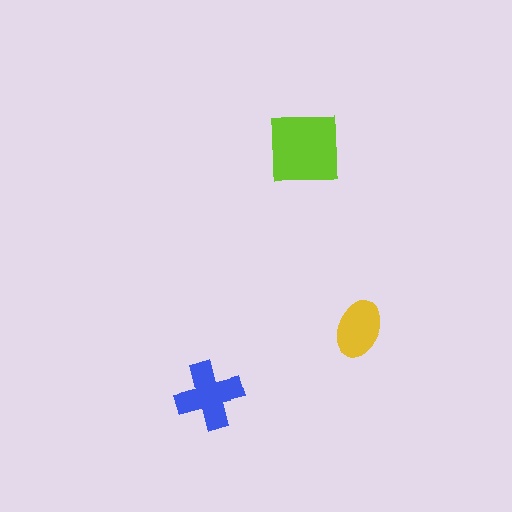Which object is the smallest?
The yellow ellipse.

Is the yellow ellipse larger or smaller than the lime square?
Smaller.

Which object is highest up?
The lime square is topmost.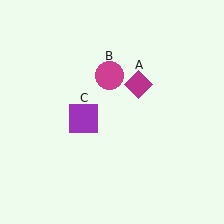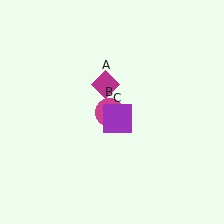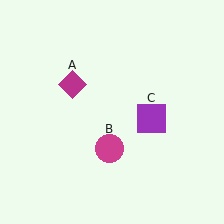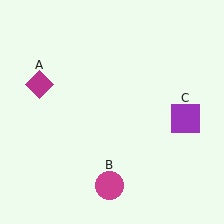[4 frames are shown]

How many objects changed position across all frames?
3 objects changed position: magenta diamond (object A), magenta circle (object B), purple square (object C).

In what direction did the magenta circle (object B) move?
The magenta circle (object B) moved down.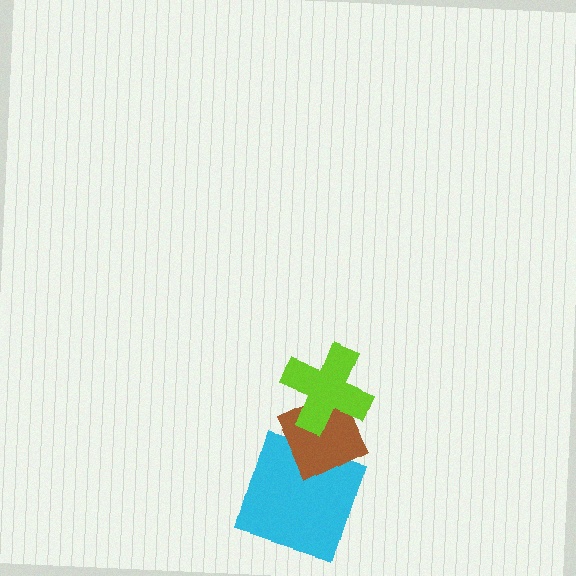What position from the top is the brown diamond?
The brown diamond is 2nd from the top.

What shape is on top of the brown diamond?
The lime cross is on top of the brown diamond.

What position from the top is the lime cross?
The lime cross is 1st from the top.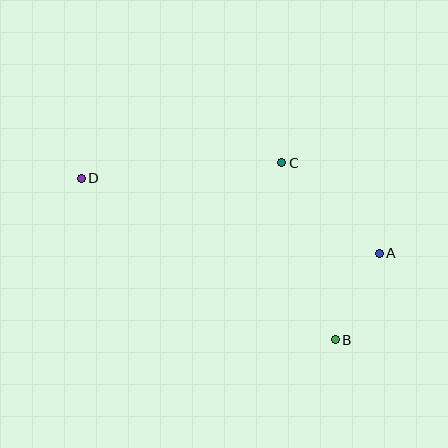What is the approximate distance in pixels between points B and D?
The distance between B and D is approximately 301 pixels.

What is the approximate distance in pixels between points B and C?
The distance between B and C is approximately 185 pixels.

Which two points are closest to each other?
Points A and B are closest to each other.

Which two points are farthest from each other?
Points A and D are farthest from each other.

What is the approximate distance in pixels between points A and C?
The distance between A and C is approximately 133 pixels.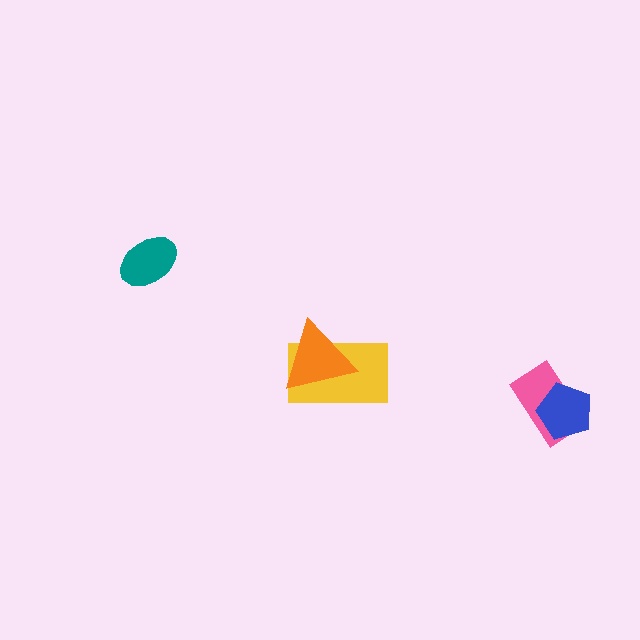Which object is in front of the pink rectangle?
The blue pentagon is in front of the pink rectangle.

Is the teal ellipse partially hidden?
No, no other shape covers it.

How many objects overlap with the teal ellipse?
0 objects overlap with the teal ellipse.